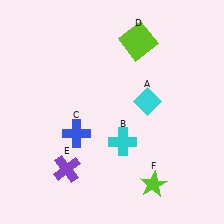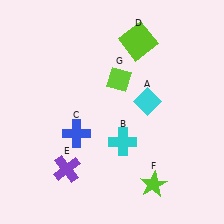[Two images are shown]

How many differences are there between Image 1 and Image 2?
There is 1 difference between the two images.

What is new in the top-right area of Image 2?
A lime diamond (G) was added in the top-right area of Image 2.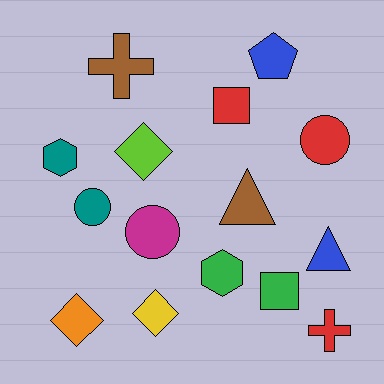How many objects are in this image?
There are 15 objects.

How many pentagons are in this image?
There is 1 pentagon.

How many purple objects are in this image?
There are no purple objects.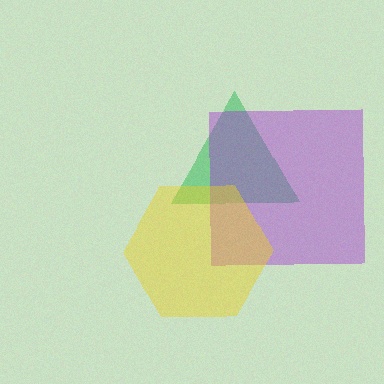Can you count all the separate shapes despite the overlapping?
Yes, there are 3 separate shapes.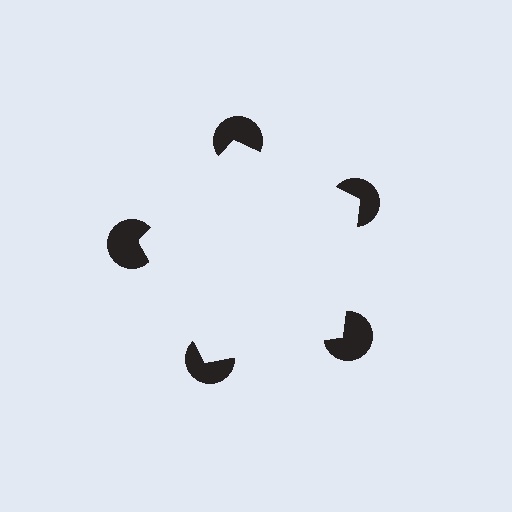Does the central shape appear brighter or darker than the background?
It typically appears slightly brighter than the background, even though no actual brightness change is drawn.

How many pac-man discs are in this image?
There are 5 — one at each vertex of the illusory pentagon.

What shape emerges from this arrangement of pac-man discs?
An illusory pentagon — its edges are inferred from the aligned wedge cuts in the pac-man discs, not physically drawn.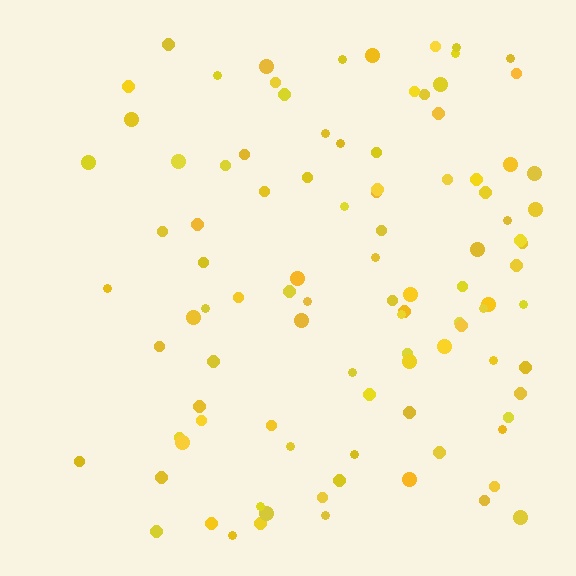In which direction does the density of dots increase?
From left to right, with the right side densest.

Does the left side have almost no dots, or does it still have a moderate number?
Still a moderate number, just noticeably fewer than the right.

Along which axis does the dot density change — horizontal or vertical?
Horizontal.